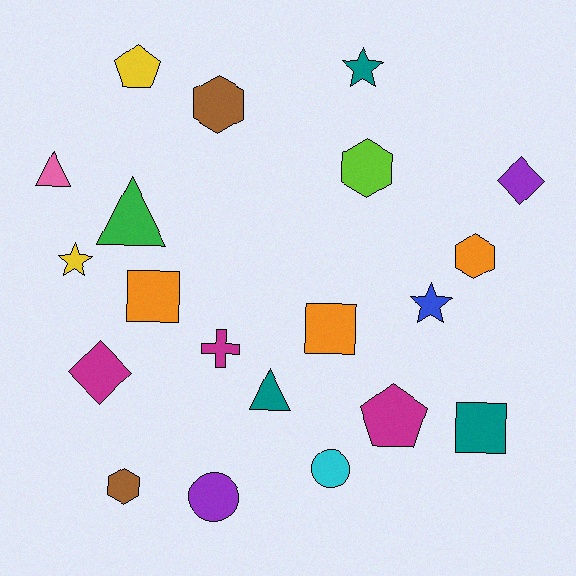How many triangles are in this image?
There are 3 triangles.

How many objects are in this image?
There are 20 objects.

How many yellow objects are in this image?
There are 2 yellow objects.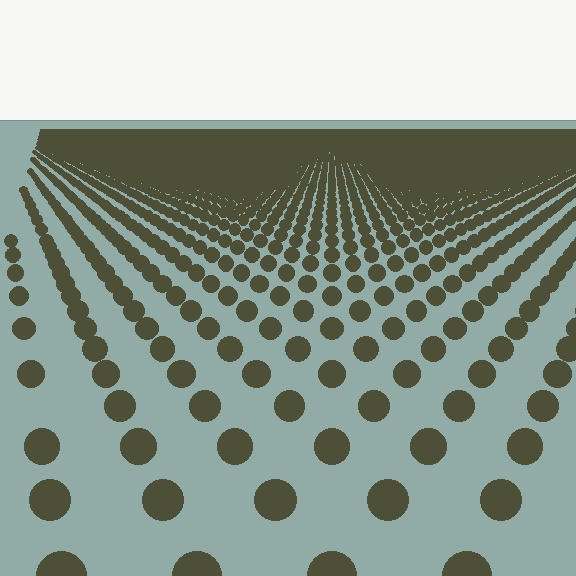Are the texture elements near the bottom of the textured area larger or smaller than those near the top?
Larger. Near the bottom, elements are closer to the viewer and appear at a bigger on-screen size.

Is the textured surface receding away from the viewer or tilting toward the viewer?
The surface is receding away from the viewer. Texture elements get smaller and denser toward the top.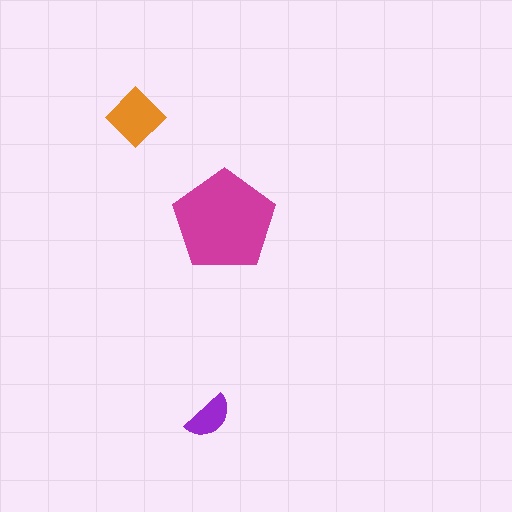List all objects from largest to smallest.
The magenta pentagon, the orange diamond, the purple semicircle.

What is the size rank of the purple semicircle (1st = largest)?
3rd.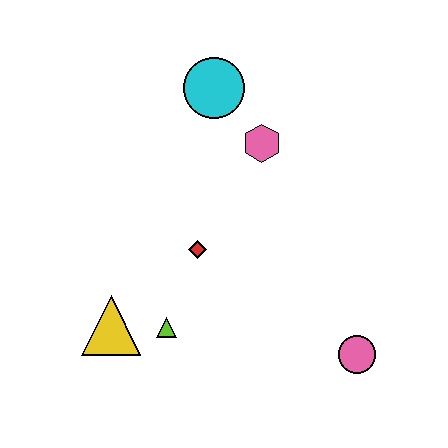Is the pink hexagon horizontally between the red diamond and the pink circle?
Yes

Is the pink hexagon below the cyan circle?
Yes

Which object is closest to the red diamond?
The lime triangle is closest to the red diamond.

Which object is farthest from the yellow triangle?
The cyan circle is farthest from the yellow triangle.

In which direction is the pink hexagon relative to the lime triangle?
The pink hexagon is above the lime triangle.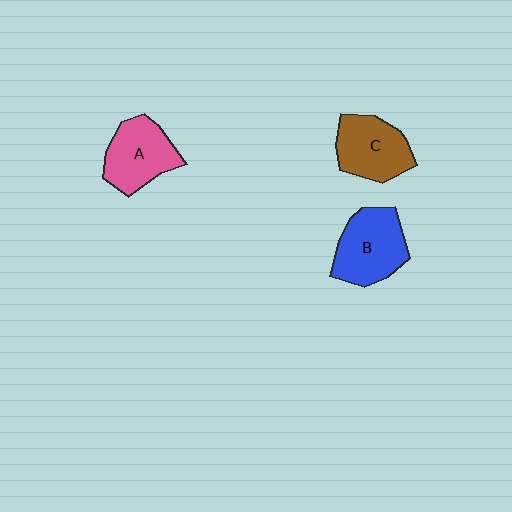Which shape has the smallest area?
Shape A (pink).